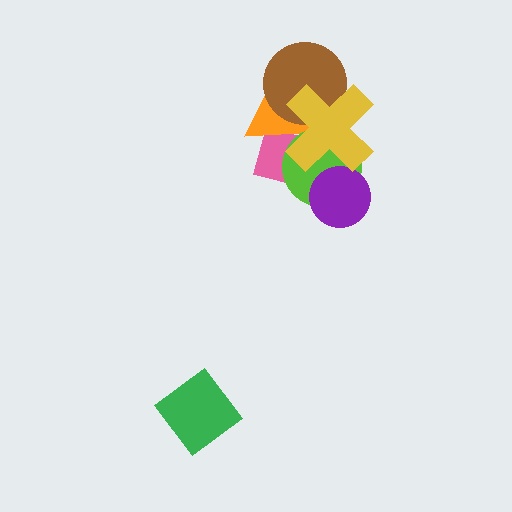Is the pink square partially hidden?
Yes, it is partially covered by another shape.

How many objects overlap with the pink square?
3 objects overlap with the pink square.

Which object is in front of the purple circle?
The yellow cross is in front of the purple circle.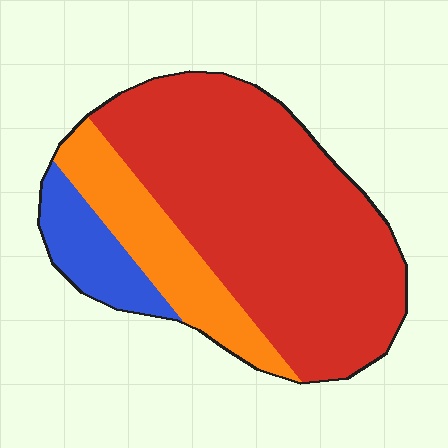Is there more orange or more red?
Red.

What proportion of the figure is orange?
Orange takes up about one fifth (1/5) of the figure.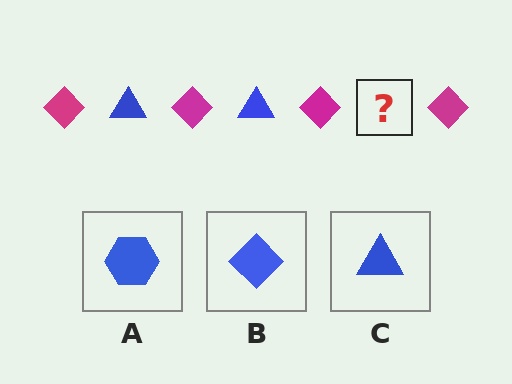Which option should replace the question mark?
Option C.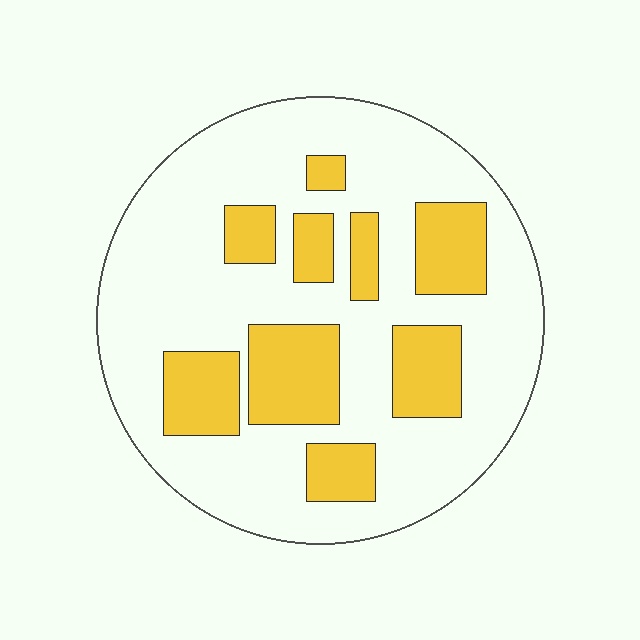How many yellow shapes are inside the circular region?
9.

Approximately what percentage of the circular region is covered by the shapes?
Approximately 25%.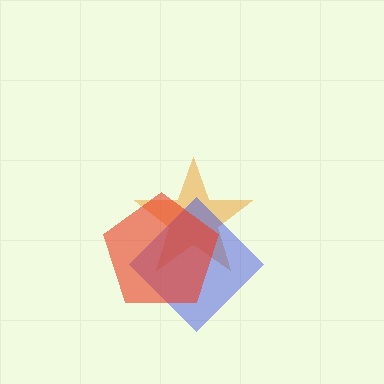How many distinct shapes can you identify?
There are 3 distinct shapes: an orange star, a blue diamond, a red pentagon.